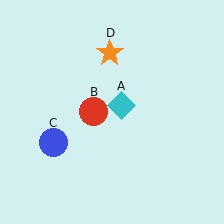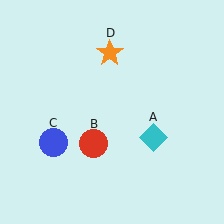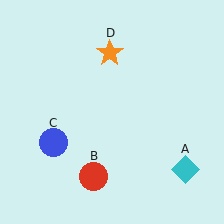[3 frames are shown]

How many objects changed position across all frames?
2 objects changed position: cyan diamond (object A), red circle (object B).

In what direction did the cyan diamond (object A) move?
The cyan diamond (object A) moved down and to the right.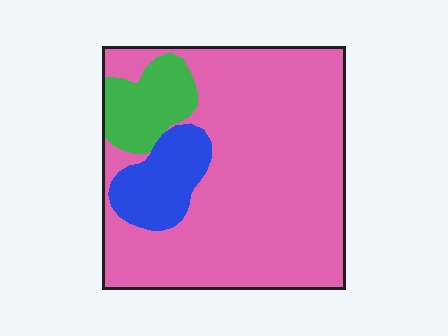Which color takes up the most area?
Pink, at roughly 75%.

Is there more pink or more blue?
Pink.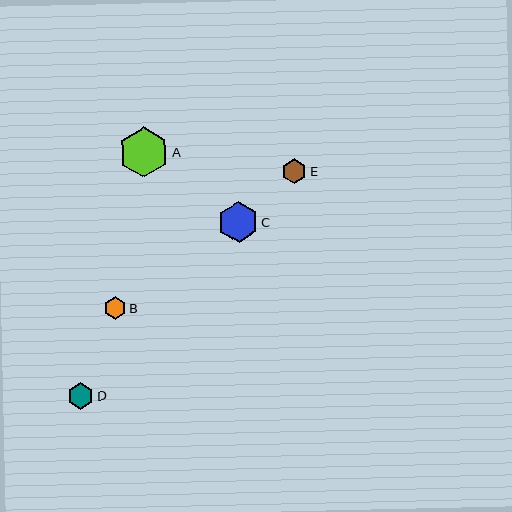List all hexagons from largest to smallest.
From largest to smallest: A, C, D, E, B.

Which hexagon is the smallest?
Hexagon B is the smallest with a size of approximately 22 pixels.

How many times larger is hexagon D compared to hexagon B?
Hexagon D is approximately 1.2 times the size of hexagon B.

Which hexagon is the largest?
Hexagon A is the largest with a size of approximately 50 pixels.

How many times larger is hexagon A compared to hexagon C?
Hexagon A is approximately 1.2 times the size of hexagon C.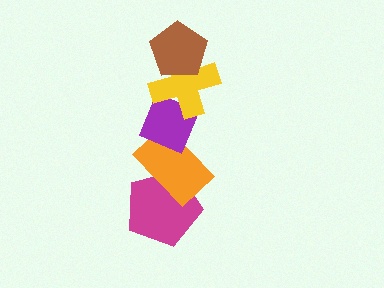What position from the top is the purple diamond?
The purple diamond is 3rd from the top.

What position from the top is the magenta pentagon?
The magenta pentagon is 5th from the top.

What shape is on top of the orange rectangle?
The purple diamond is on top of the orange rectangle.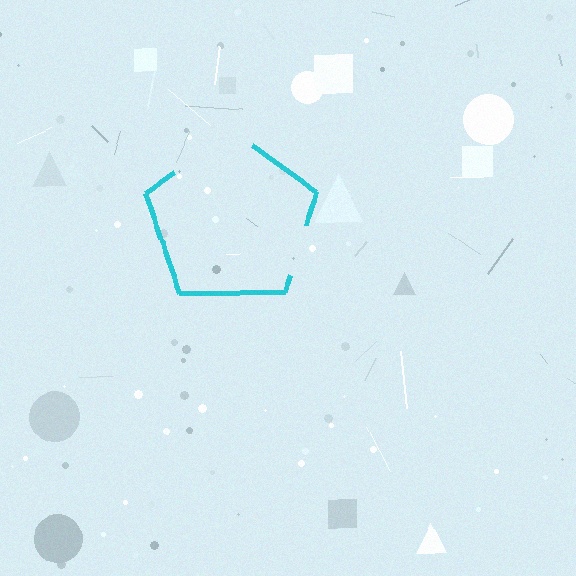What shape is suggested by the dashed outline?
The dashed outline suggests a pentagon.